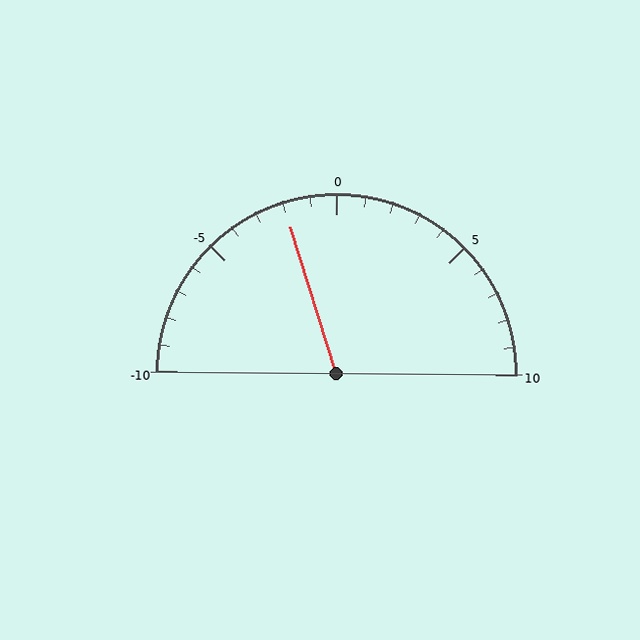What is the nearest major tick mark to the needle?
The nearest major tick mark is 0.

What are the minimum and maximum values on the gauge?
The gauge ranges from -10 to 10.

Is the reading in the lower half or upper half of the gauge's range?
The reading is in the lower half of the range (-10 to 10).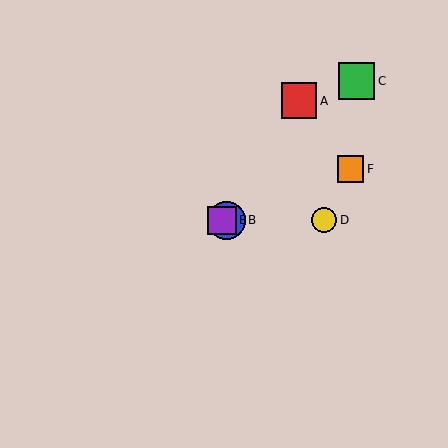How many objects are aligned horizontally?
3 objects (B, D, E) are aligned horizontally.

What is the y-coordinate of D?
Object D is at y≈220.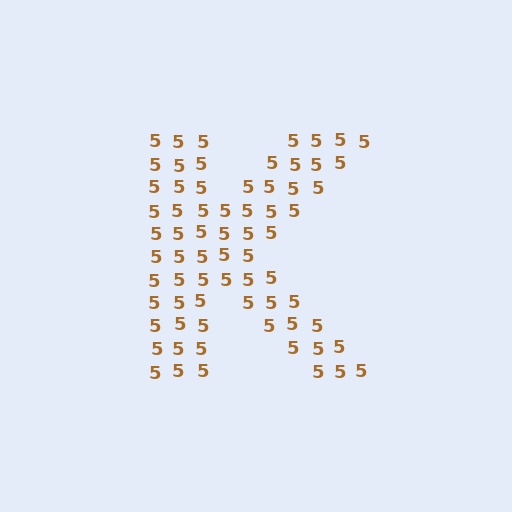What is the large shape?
The large shape is the letter K.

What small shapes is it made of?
It is made of small digit 5's.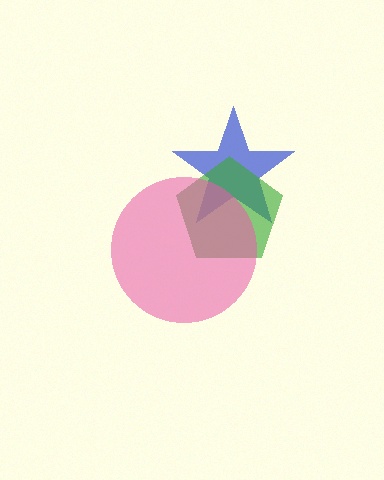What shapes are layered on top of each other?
The layered shapes are: a blue star, a green pentagon, a pink circle.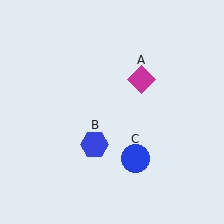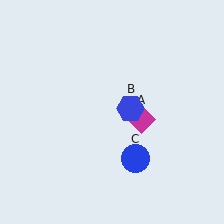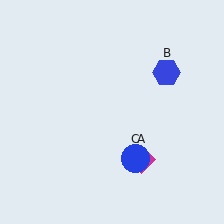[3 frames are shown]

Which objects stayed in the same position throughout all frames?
Blue circle (object C) remained stationary.